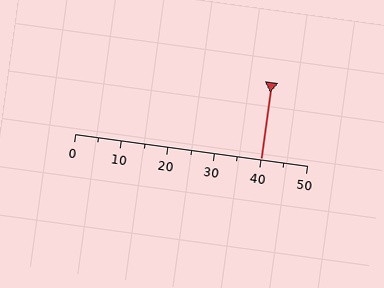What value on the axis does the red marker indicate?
The marker indicates approximately 40.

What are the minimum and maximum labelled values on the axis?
The axis runs from 0 to 50.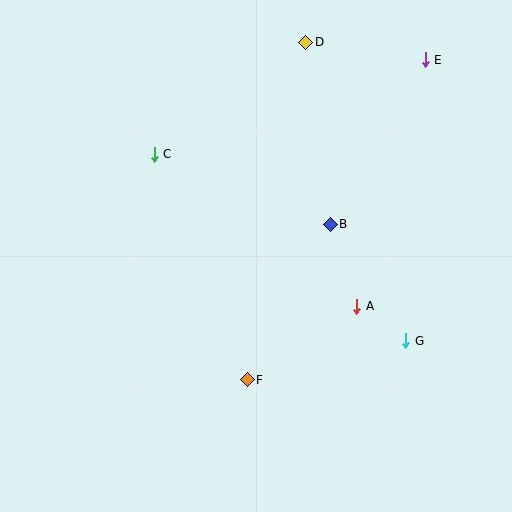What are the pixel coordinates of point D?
Point D is at (306, 42).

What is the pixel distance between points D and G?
The distance between D and G is 315 pixels.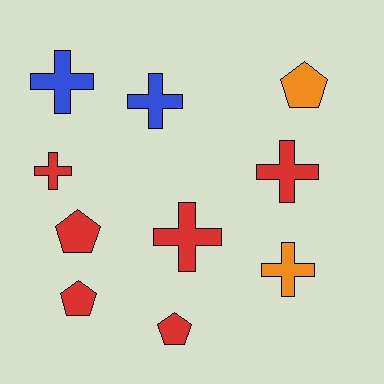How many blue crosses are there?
There are 2 blue crosses.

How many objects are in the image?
There are 10 objects.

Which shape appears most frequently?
Cross, with 6 objects.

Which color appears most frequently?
Red, with 6 objects.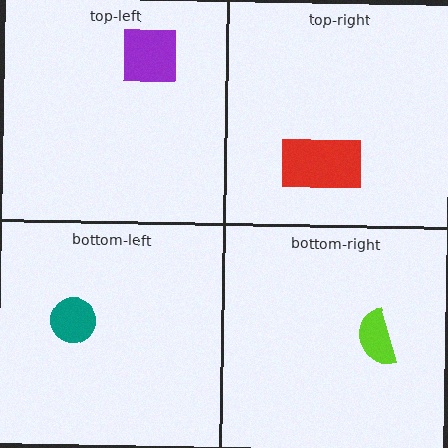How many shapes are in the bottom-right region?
1.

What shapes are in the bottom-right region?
The lime semicircle.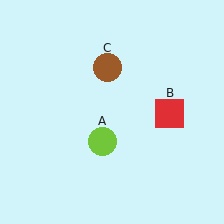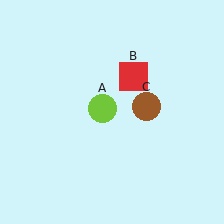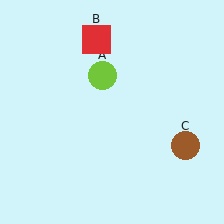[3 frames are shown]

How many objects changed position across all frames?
3 objects changed position: lime circle (object A), red square (object B), brown circle (object C).